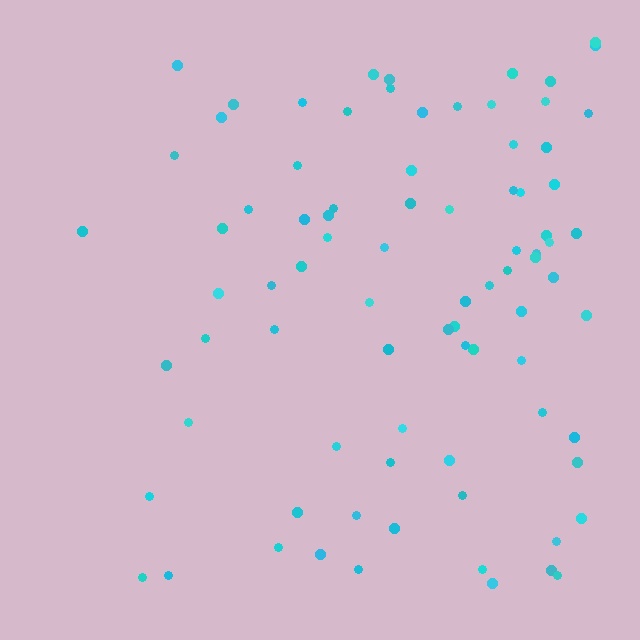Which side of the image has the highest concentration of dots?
The right.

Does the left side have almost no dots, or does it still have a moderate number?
Still a moderate number, just noticeably fewer than the right.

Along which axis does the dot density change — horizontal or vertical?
Horizontal.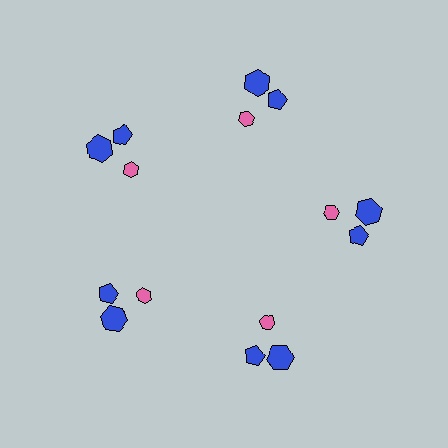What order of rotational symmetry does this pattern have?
This pattern has 5-fold rotational symmetry.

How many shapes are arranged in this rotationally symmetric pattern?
There are 15 shapes, arranged in 5 groups of 3.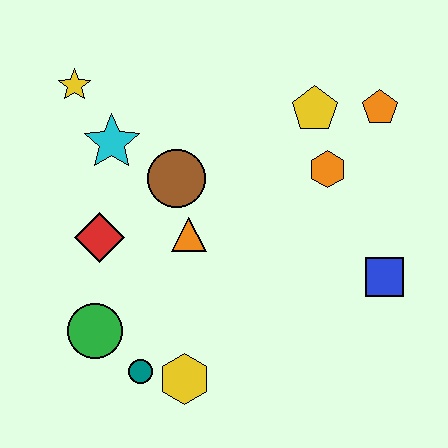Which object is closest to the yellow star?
The cyan star is closest to the yellow star.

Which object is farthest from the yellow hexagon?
The orange pentagon is farthest from the yellow hexagon.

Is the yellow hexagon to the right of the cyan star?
Yes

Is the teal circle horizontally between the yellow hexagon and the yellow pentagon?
No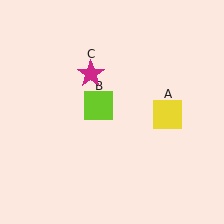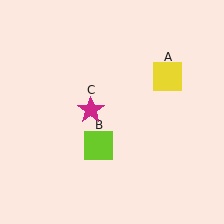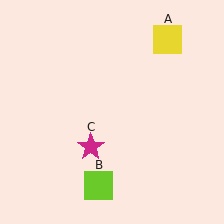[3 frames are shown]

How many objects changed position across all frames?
3 objects changed position: yellow square (object A), lime square (object B), magenta star (object C).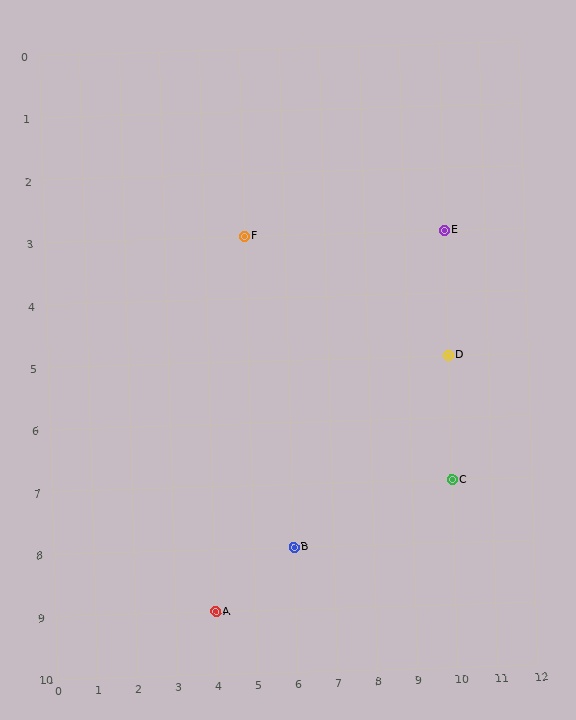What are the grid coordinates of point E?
Point E is at grid coordinates (10, 3).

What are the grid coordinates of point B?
Point B is at grid coordinates (6, 8).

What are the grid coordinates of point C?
Point C is at grid coordinates (10, 7).